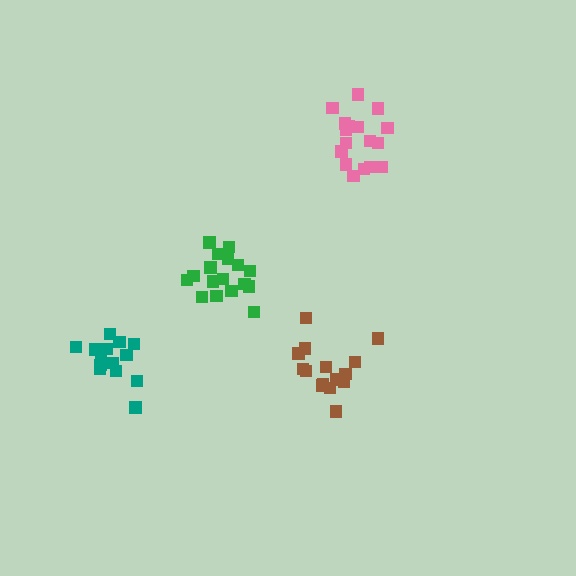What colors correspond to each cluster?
The clusters are colored: teal, brown, pink, green.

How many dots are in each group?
Group 1: 15 dots, Group 2: 15 dots, Group 3: 17 dots, Group 4: 17 dots (64 total).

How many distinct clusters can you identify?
There are 4 distinct clusters.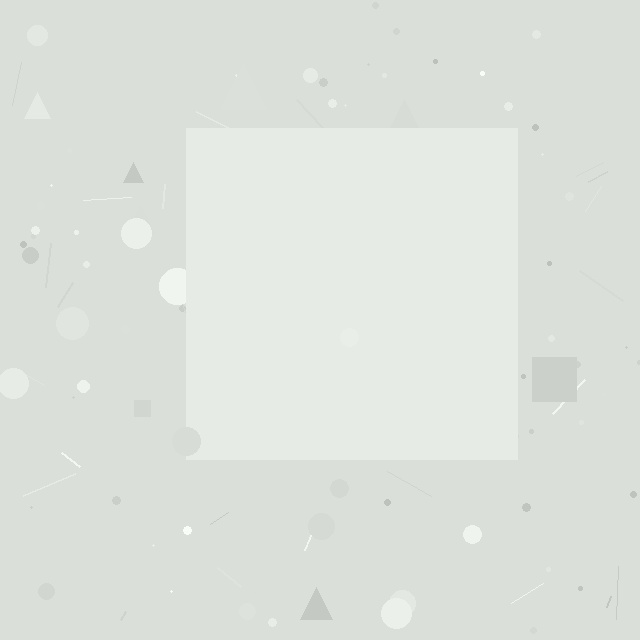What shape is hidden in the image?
A square is hidden in the image.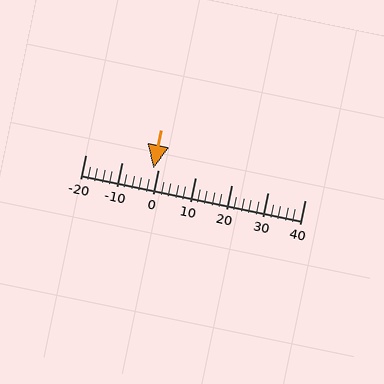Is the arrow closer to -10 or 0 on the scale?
The arrow is closer to 0.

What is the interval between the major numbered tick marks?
The major tick marks are spaced 10 units apart.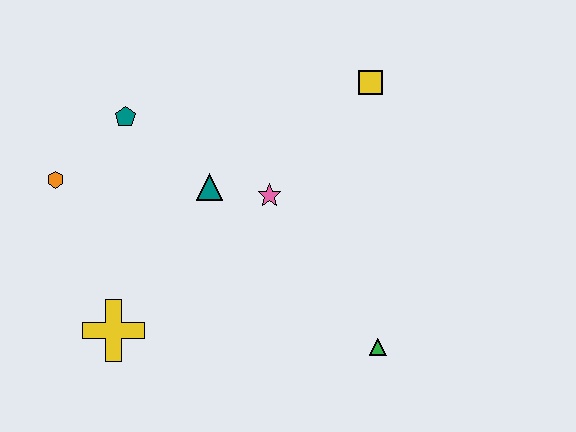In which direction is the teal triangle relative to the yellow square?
The teal triangle is to the left of the yellow square.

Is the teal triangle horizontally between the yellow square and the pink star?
No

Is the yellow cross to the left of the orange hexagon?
No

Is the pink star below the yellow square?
Yes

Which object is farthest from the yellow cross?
The yellow square is farthest from the yellow cross.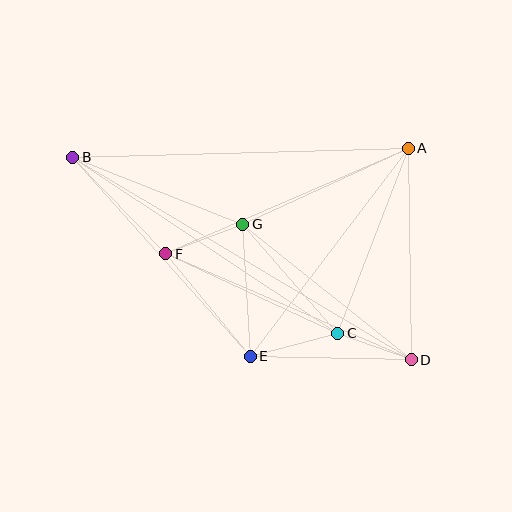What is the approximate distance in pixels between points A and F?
The distance between A and F is approximately 264 pixels.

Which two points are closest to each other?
Points C and D are closest to each other.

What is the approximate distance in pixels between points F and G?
The distance between F and G is approximately 83 pixels.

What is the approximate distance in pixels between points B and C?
The distance between B and C is approximately 318 pixels.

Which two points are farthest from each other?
Points B and D are farthest from each other.